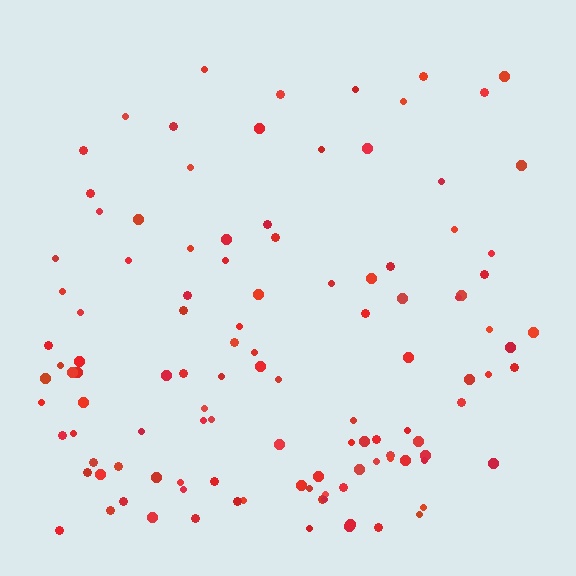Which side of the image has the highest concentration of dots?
The bottom.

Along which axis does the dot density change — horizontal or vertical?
Vertical.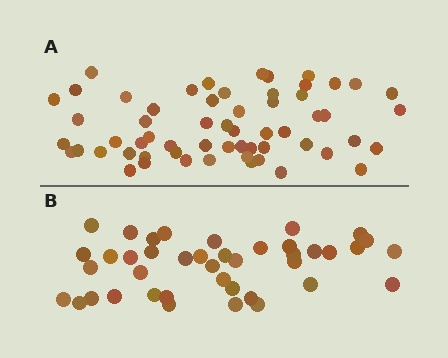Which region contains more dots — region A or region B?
Region A (the top region) has more dots.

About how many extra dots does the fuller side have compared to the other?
Region A has approximately 20 more dots than region B.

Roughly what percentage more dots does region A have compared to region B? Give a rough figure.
About 45% more.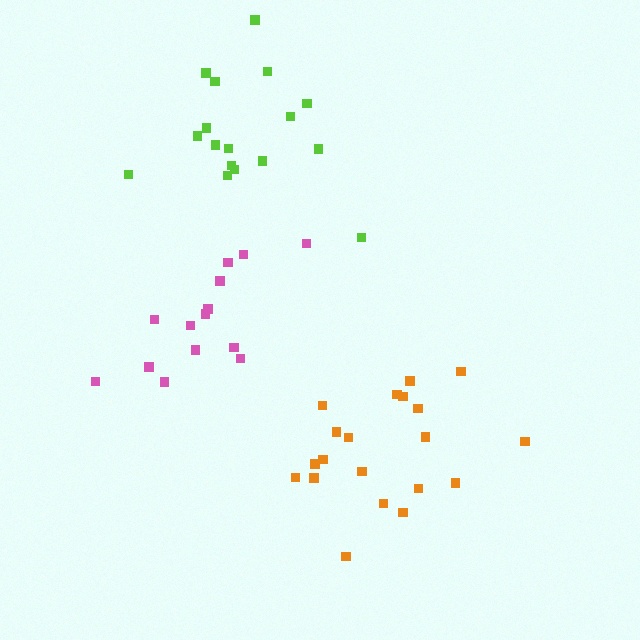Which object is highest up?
The lime cluster is topmost.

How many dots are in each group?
Group 1: 14 dots, Group 2: 20 dots, Group 3: 17 dots (51 total).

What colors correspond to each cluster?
The clusters are colored: pink, orange, lime.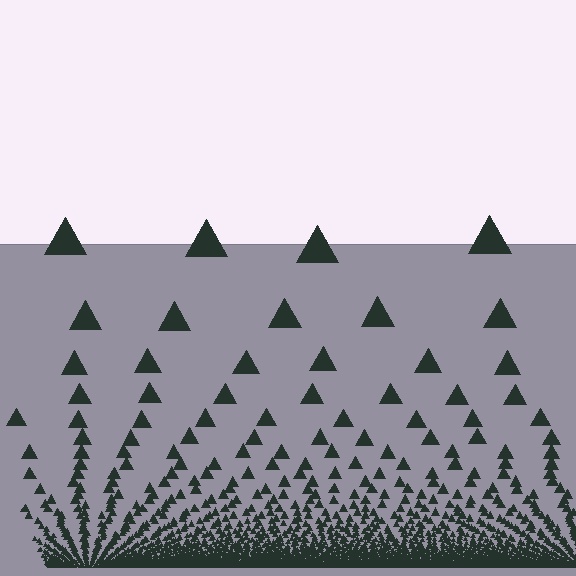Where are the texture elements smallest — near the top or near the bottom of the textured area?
Near the bottom.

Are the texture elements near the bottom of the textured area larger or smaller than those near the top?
Smaller. The gradient is inverted — elements near the bottom are smaller and denser.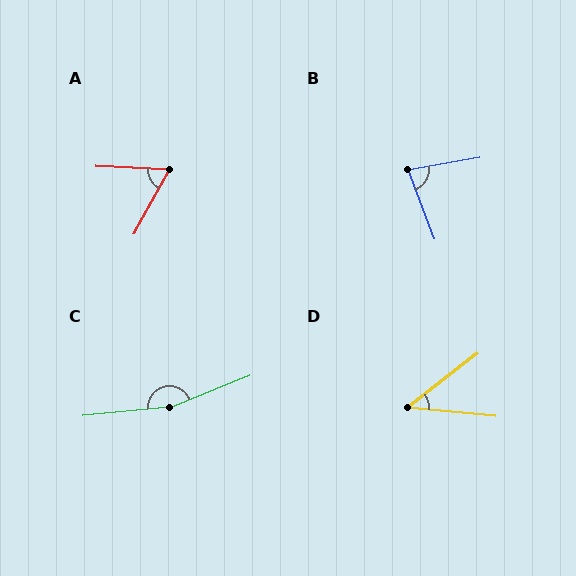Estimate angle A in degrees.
Approximately 64 degrees.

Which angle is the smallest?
D, at approximately 43 degrees.